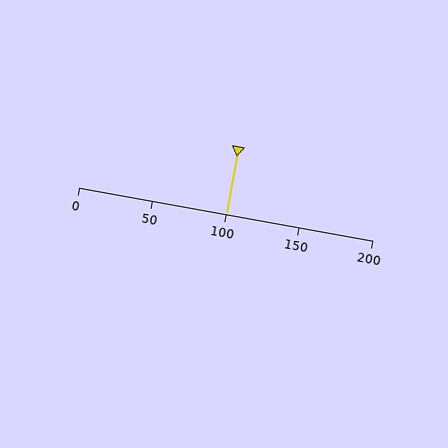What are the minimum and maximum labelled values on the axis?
The axis runs from 0 to 200.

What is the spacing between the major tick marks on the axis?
The major ticks are spaced 50 apart.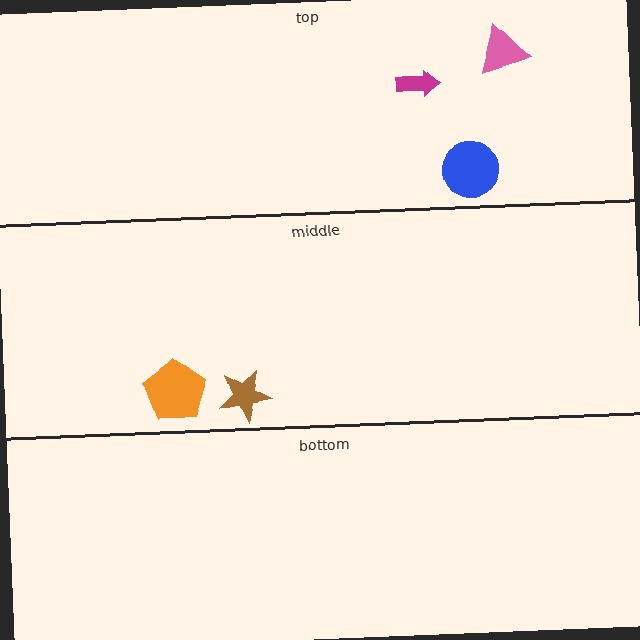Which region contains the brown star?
The middle region.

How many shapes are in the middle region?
2.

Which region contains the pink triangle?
The top region.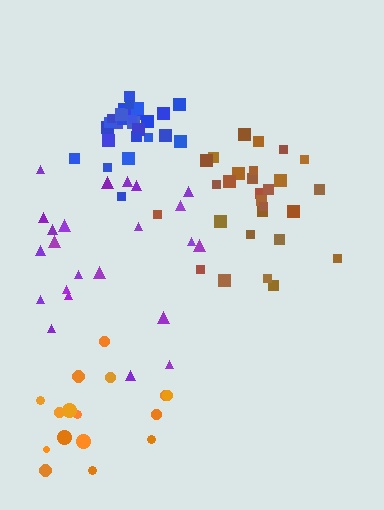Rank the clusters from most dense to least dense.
blue, brown, orange, purple.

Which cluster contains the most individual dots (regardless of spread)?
Brown (28).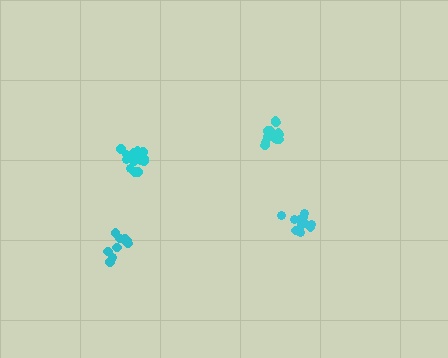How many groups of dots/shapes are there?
There are 4 groups.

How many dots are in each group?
Group 1: 16 dots, Group 2: 10 dots, Group 3: 11 dots, Group 4: 14 dots (51 total).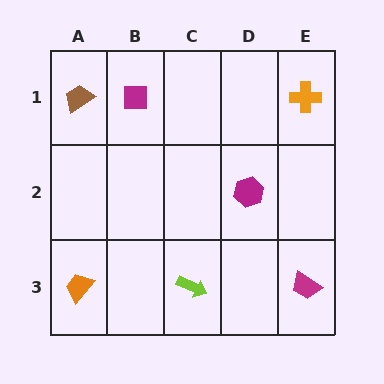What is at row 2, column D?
A magenta hexagon.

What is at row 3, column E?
A magenta trapezoid.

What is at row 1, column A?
A brown trapezoid.